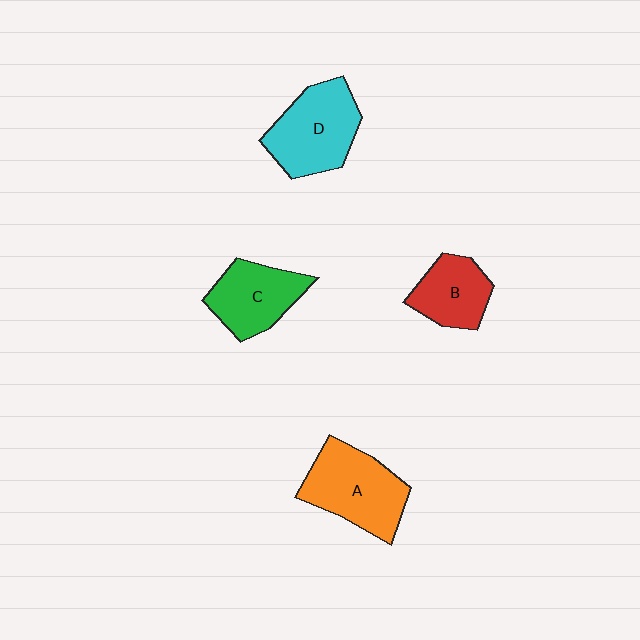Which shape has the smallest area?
Shape B (red).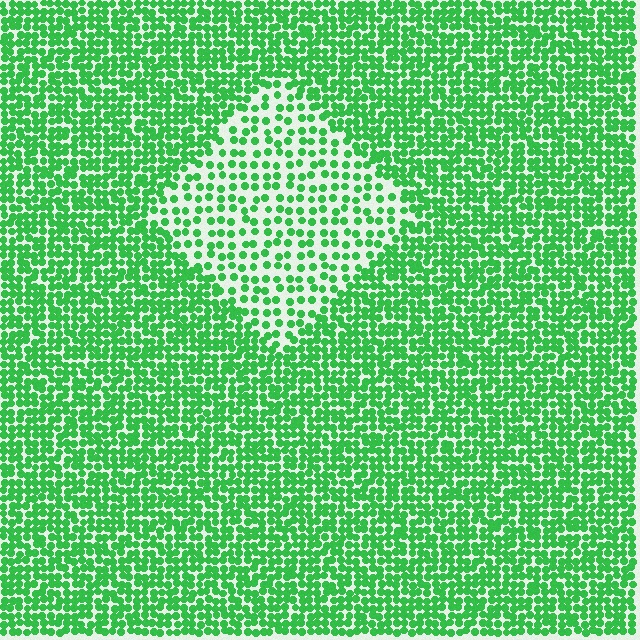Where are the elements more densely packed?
The elements are more densely packed outside the diamond boundary.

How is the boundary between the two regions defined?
The boundary is defined by a change in element density (approximately 2.1x ratio). All elements are the same color, size, and shape.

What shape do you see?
I see a diamond.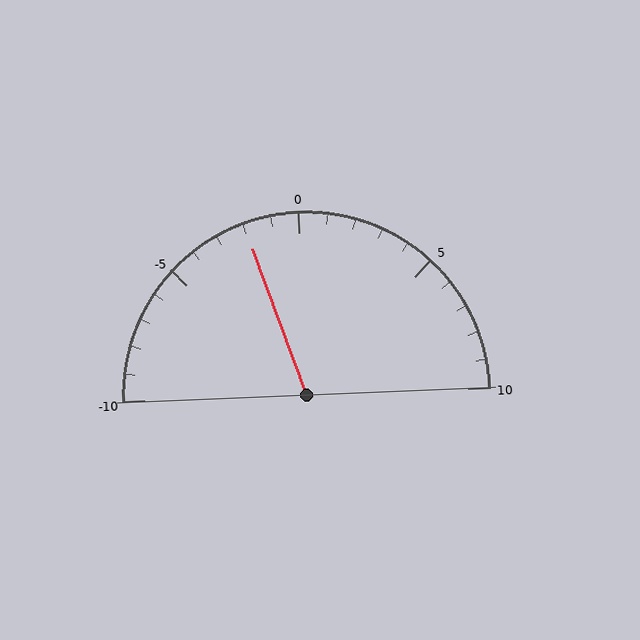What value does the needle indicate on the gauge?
The needle indicates approximately -2.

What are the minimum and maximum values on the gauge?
The gauge ranges from -10 to 10.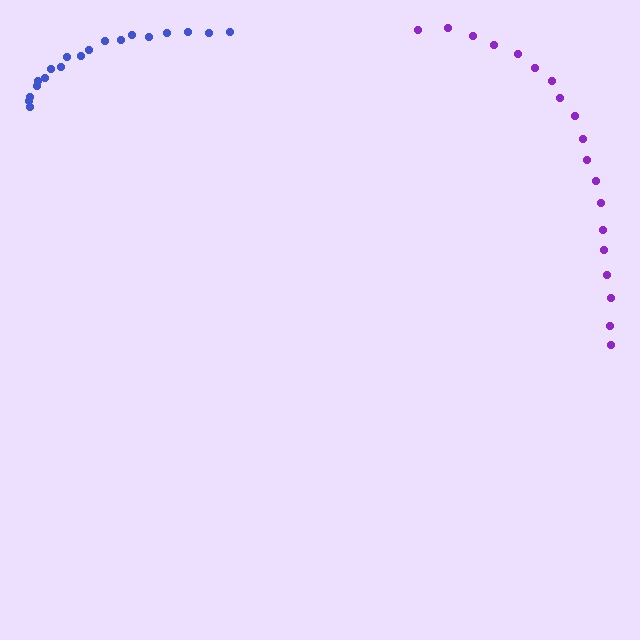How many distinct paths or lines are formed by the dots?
There are 2 distinct paths.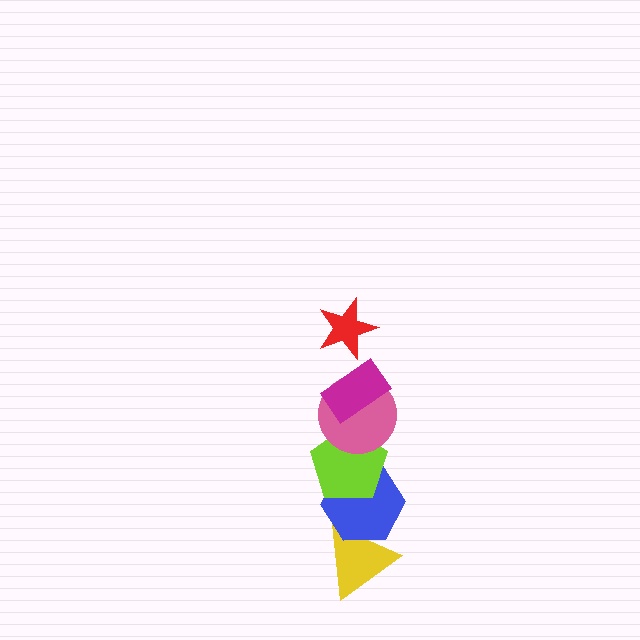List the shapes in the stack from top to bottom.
From top to bottom: the red star, the magenta rectangle, the pink circle, the lime pentagon, the blue hexagon, the yellow triangle.